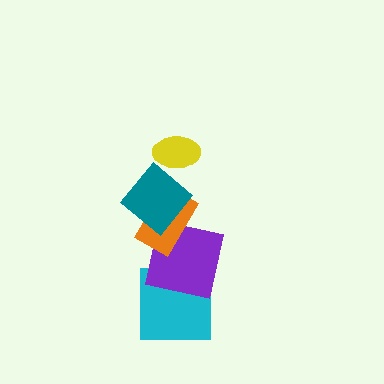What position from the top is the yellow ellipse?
The yellow ellipse is 1st from the top.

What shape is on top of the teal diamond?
The yellow ellipse is on top of the teal diamond.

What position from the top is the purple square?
The purple square is 4th from the top.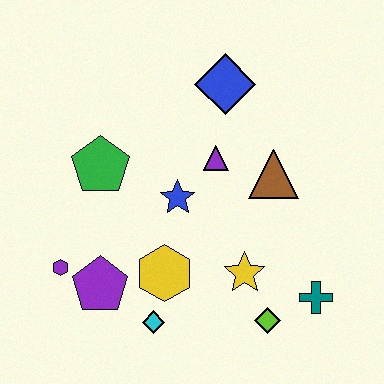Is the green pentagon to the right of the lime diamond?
No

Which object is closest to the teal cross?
The lime diamond is closest to the teal cross.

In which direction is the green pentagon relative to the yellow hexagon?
The green pentagon is above the yellow hexagon.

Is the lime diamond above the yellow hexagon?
No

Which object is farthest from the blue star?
The teal cross is farthest from the blue star.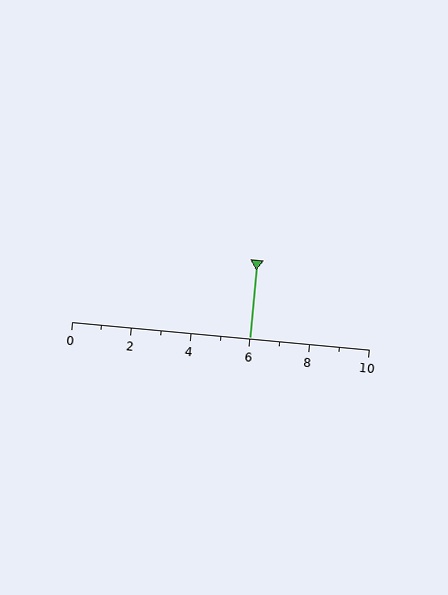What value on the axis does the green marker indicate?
The marker indicates approximately 6.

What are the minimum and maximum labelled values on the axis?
The axis runs from 0 to 10.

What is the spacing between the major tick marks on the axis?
The major ticks are spaced 2 apart.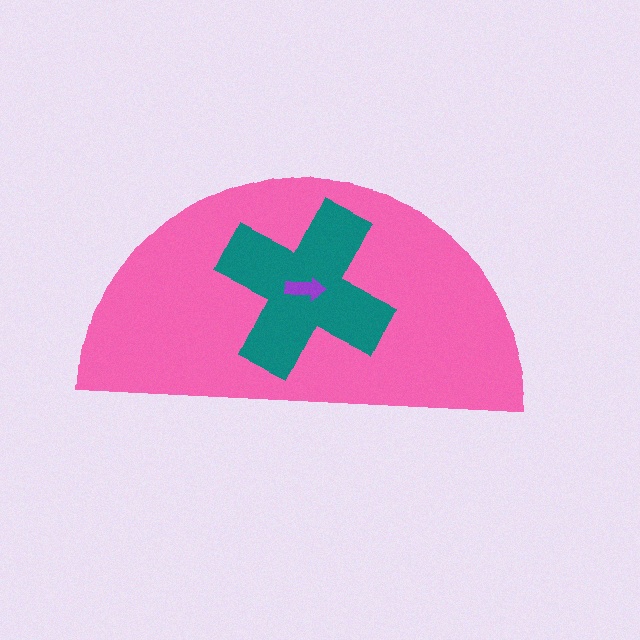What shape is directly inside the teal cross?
The purple arrow.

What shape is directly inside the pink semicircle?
The teal cross.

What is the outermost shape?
The pink semicircle.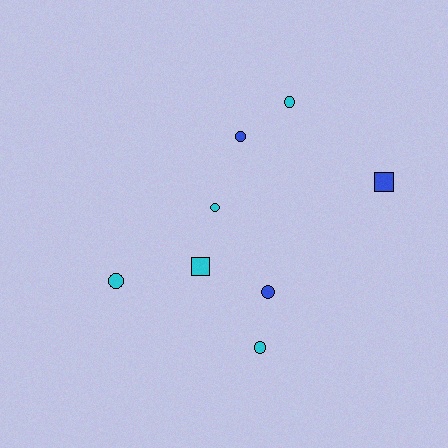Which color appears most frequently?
Cyan, with 5 objects.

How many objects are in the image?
There are 8 objects.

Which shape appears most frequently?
Circle, with 6 objects.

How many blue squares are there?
There is 1 blue square.